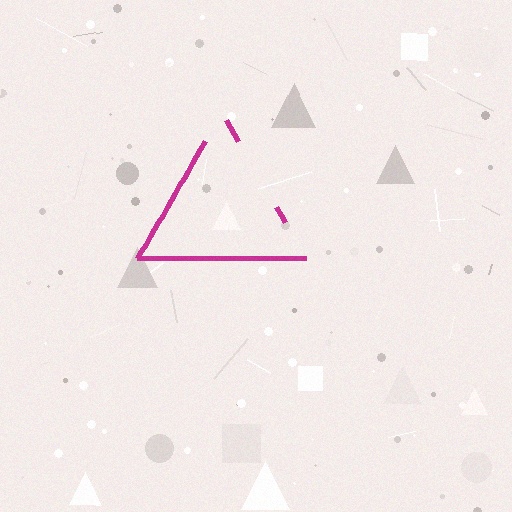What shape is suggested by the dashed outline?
The dashed outline suggests a triangle.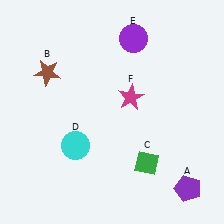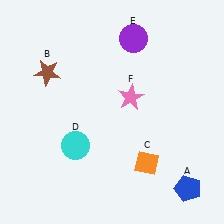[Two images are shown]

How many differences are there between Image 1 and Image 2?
There are 3 differences between the two images.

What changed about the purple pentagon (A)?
In Image 1, A is purple. In Image 2, it changed to blue.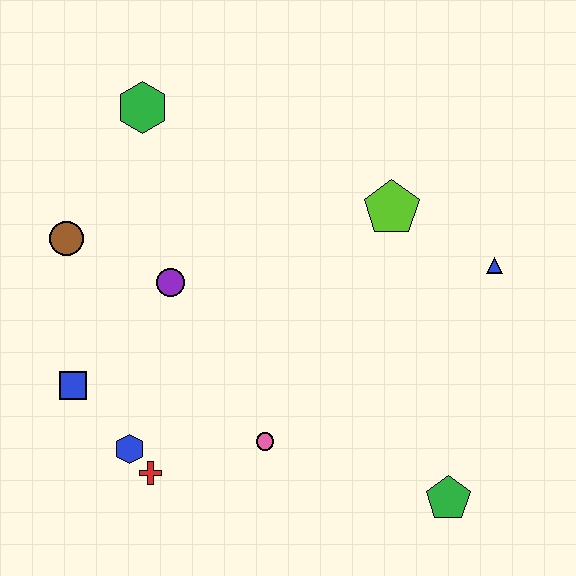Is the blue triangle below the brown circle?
Yes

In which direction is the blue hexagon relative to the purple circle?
The blue hexagon is below the purple circle.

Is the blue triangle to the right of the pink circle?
Yes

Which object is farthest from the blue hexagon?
The blue triangle is farthest from the blue hexagon.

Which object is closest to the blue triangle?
The lime pentagon is closest to the blue triangle.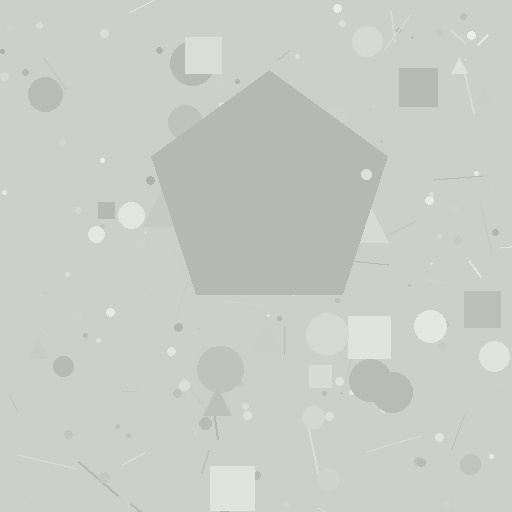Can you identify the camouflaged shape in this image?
The camouflaged shape is a pentagon.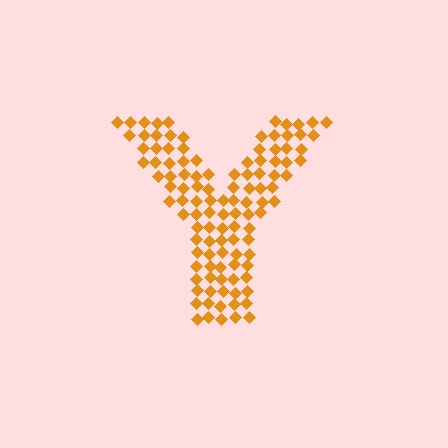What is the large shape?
The large shape is the letter Y.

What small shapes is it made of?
It is made of small diamonds.